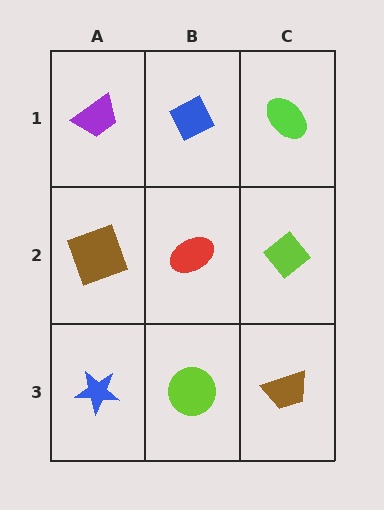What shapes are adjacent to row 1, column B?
A red ellipse (row 2, column B), a purple trapezoid (row 1, column A), a lime ellipse (row 1, column C).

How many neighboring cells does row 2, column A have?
3.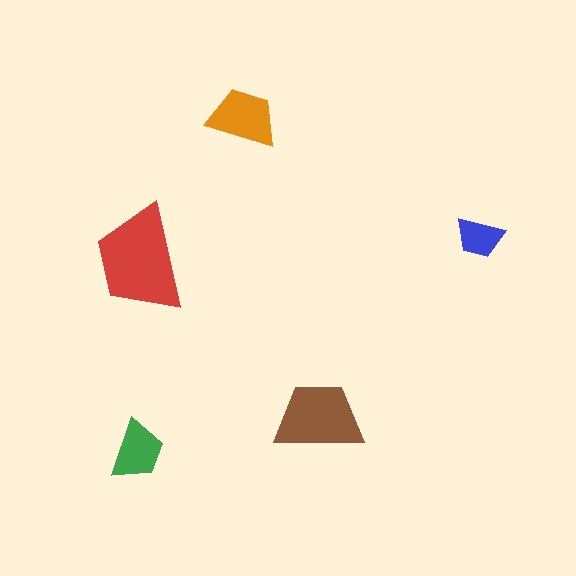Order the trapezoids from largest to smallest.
the red one, the brown one, the orange one, the green one, the blue one.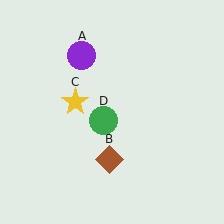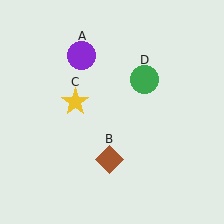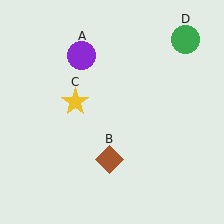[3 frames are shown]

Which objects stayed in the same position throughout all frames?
Purple circle (object A) and brown diamond (object B) and yellow star (object C) remained stationary.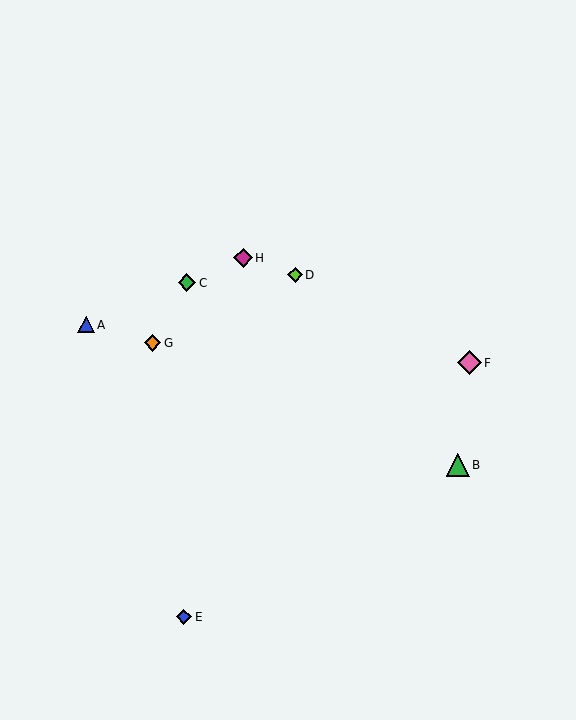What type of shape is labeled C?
Shape C is a green diamond.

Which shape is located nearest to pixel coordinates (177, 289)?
The green diamond (labeled C) at (187, 283) is nearest to that location.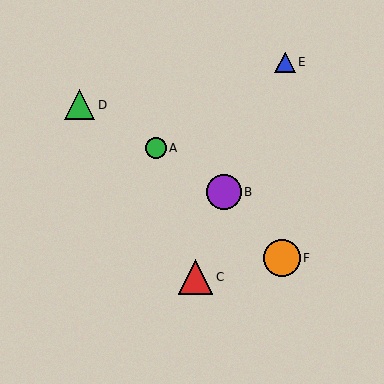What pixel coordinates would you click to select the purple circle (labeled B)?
Click at (224, 192) to select the purple circle B.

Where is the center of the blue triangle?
The center of the blue triangle is at (285, 62).